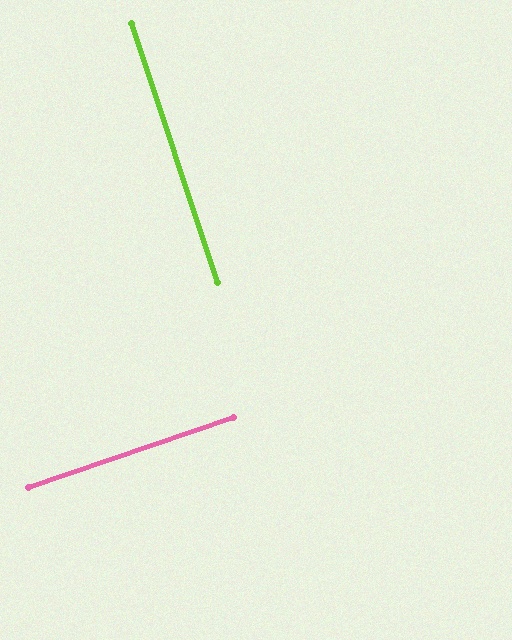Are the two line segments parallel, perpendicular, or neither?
Perpendicular — they meet at approximately 90°.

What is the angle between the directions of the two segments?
Approximately 90 degrees.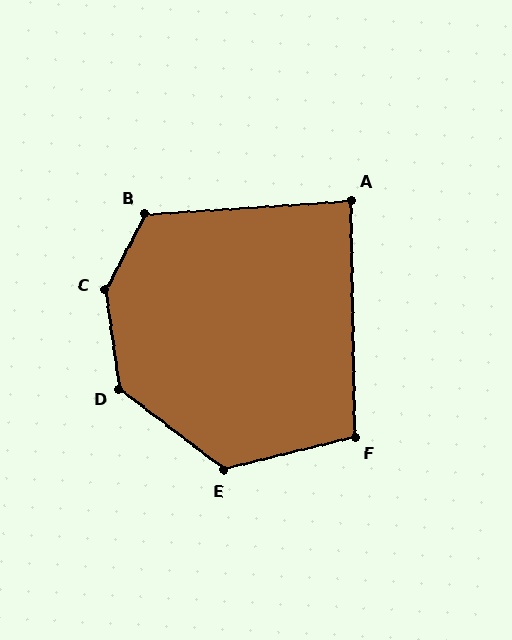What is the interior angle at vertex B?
Approximately 121 degrees (obtuse).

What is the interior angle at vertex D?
Approximately 135 degrees (obtuse).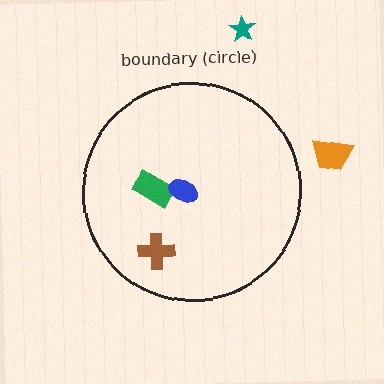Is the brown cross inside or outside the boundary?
Inside.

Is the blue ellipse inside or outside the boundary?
Inside.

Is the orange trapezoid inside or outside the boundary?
Outside.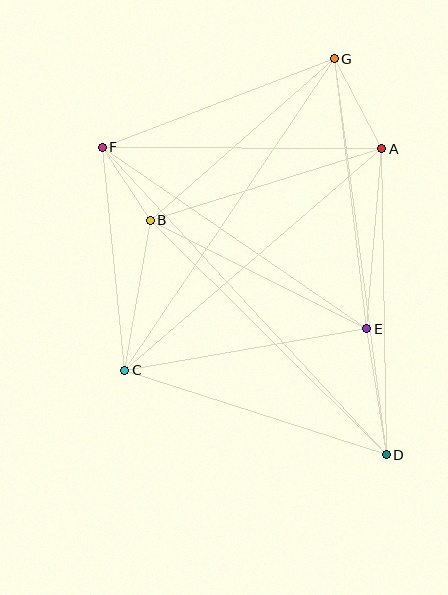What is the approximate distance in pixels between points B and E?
The distance between B and E is approximately 242 pixels.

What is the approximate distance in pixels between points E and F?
The distance between E and F is approximately 321 pixels.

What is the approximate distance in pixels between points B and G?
The distance between B and G is approximately 245 pixels.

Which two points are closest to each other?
Points B and F are closest to each other.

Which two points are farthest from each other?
Points D and F are farthest from each other.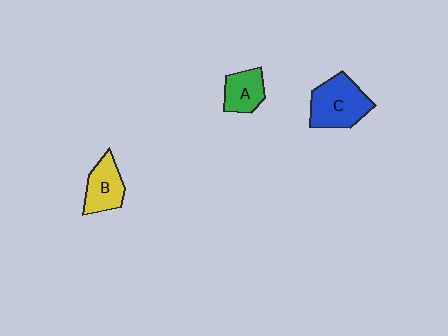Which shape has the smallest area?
Shape A (green).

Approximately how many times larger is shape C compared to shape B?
Approximately 1.4 times.